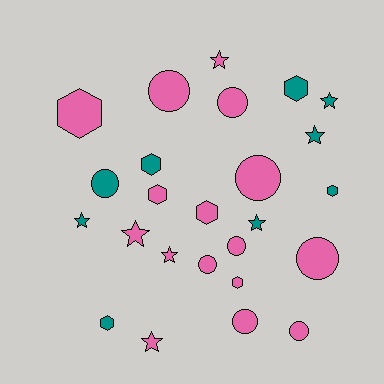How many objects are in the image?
There are 25 objects.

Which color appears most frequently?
Pink, with 16 objects.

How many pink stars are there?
There are 4 pink stars.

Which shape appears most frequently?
Circle, with 9 objects.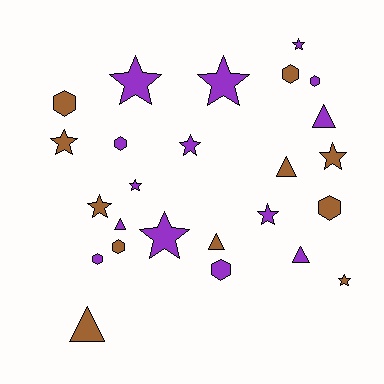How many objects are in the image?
There are 25 objects.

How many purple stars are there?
There are 7 purple stars.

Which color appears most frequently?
Purple, with 14 objects.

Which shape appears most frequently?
Star, with 11 objects.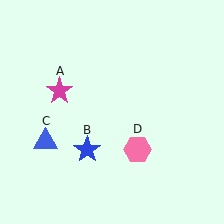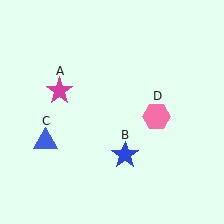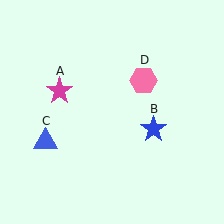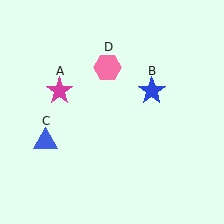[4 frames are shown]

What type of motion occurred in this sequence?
The blue star (object B), pink hexagon (object D) rotated counterclockwise around the center of the scene.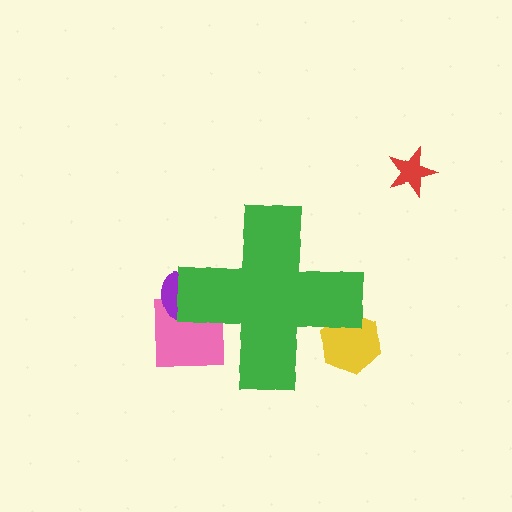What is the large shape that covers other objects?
A green cross.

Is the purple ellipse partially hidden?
Yes, the purple ellipse is partially hidden behind the green cross.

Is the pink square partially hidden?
Yes, the pink square is partially hidden behind the green cross.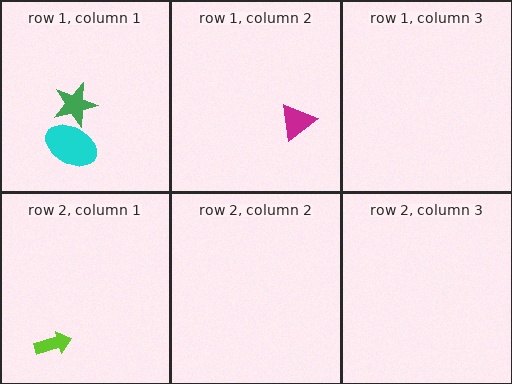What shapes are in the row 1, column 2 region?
The magenta triangle.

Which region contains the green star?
The row 1, column 1 region.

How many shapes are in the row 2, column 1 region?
1.